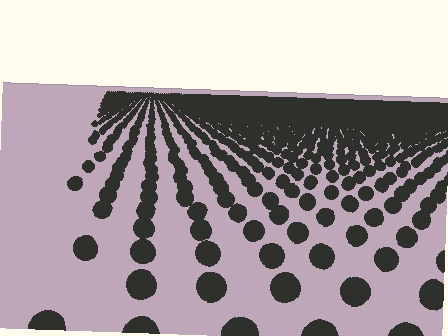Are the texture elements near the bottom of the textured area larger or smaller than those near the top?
Larger. Near the bottom, elements are closer to the viewer and appear at a bigger on-screen size.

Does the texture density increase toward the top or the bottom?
Density increases toward the top.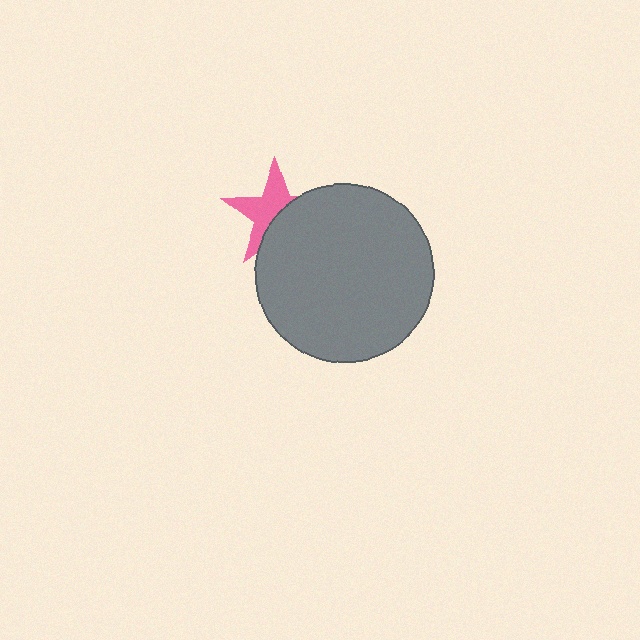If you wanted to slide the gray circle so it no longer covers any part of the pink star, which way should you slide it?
Slide it toward the lower-right — that is the most direct way to separate the two shapes.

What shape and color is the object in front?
The object in front is a gray circle.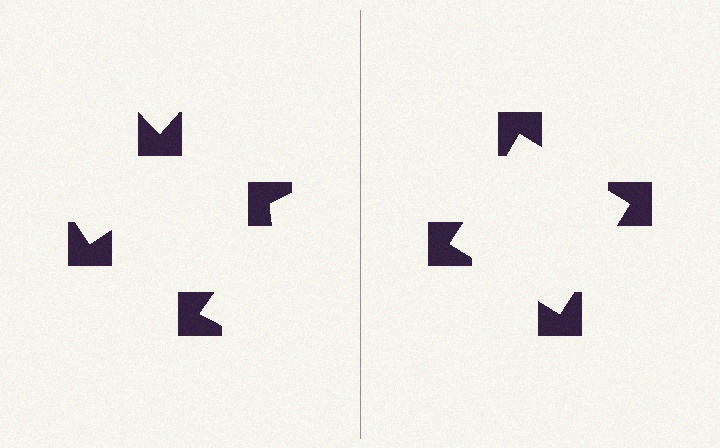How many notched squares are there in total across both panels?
8 — 4 on each side.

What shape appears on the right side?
An illusory square.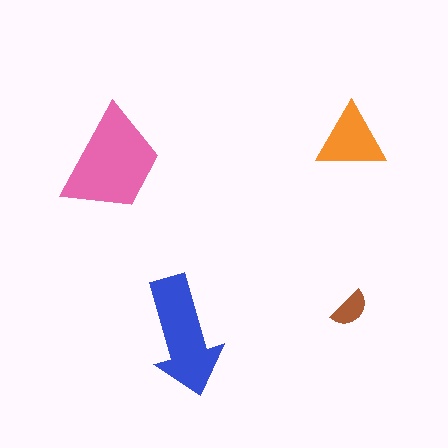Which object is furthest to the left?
The pink trapezoid is leftmost.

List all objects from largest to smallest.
The pink trapezoid, the blue arrow, the orange triangle, the brown semicircle.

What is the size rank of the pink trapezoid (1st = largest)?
1st.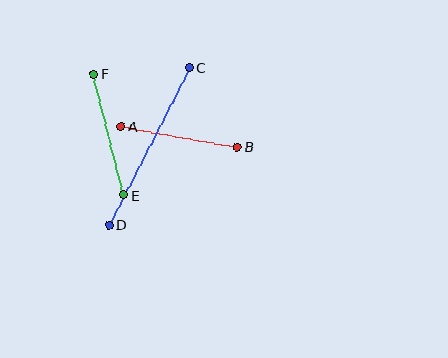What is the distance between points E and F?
The distance is approximately 125 pixels.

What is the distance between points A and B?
The distance is approximately 118 pixels.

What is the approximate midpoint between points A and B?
The midpoint is at approximately (179, 137) pixels.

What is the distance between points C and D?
The distance is approximately 177 pixels.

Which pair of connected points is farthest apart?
Points C and D are farthest apart.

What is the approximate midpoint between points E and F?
The midpoint is at approximately (109, 135) pixels.